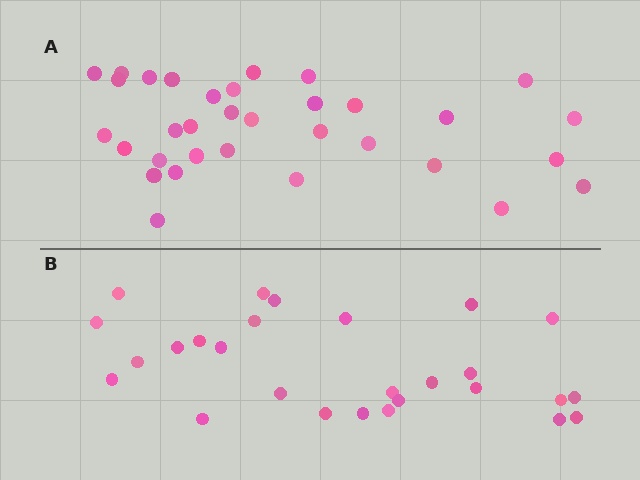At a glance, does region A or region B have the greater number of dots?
Region A (the top region) has more dots.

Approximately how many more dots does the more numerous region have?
Region A has about 6 more dots than region B.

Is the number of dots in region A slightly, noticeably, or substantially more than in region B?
Region A has only slightly more — the two regions are fairly close. The ratio is roughly 1.2 to 1.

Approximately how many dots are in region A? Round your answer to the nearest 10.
About 30 dots. (The exact count is 33, which rounds to 30.)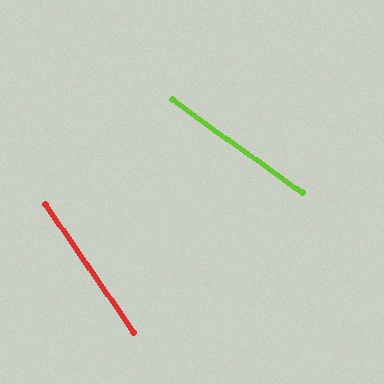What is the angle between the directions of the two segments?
Approximately 20 degrees.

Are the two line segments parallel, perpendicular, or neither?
Neither parallel nor perpendicular — they differ by about 20°.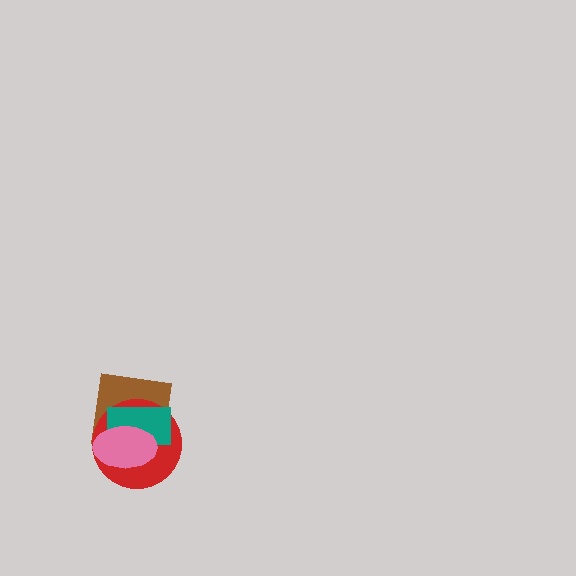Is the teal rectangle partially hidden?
Yes, it is partially covered by another shape.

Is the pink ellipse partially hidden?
No, no other shape covers it.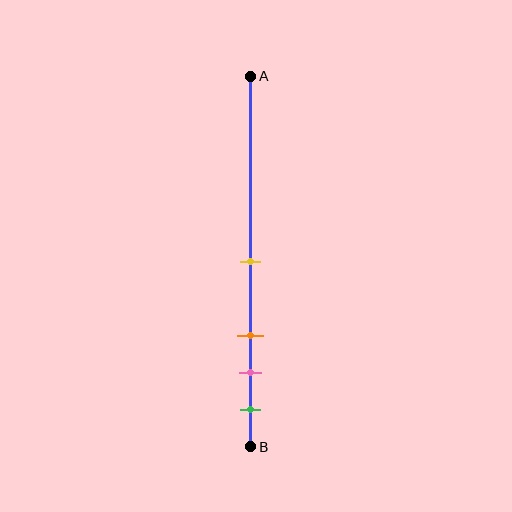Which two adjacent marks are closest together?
The pink and green marks are the closest adjacent pair.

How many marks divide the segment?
There are 4 marks dividing the segment.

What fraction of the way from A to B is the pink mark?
The pink mark is approximately 80% (0.8) of the way from A to B.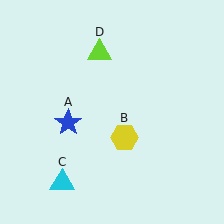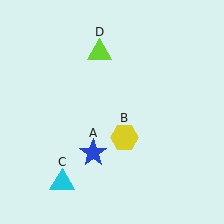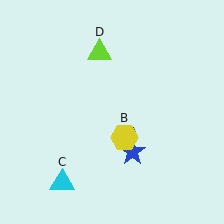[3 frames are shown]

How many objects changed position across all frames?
1 object changed position: blue star (object A).